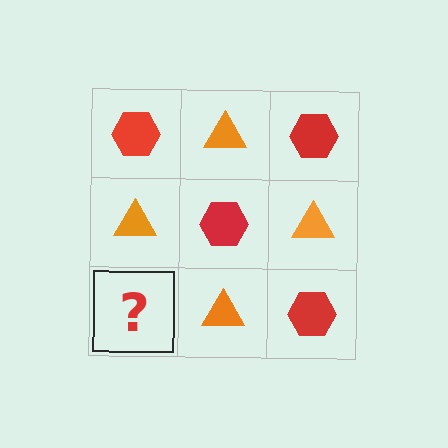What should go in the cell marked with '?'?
The missing cell should contain a red hexagon.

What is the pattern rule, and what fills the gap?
The rule is that it alternates red hexagon and orange triangle in a checkerboard pattern. The gap should be filled with a red hexagon.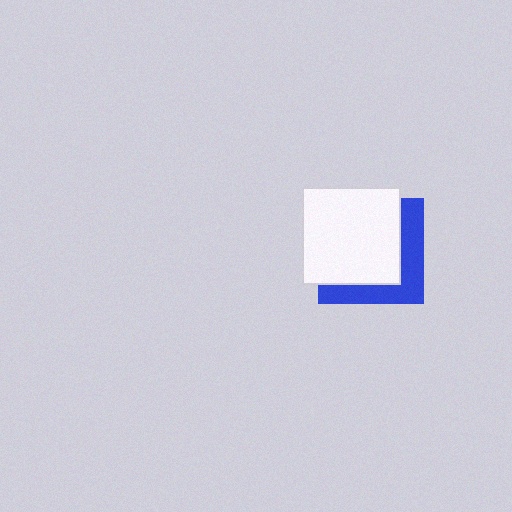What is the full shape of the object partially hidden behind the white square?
The partially hidden object is a blue square.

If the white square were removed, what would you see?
You would see the complete blue square.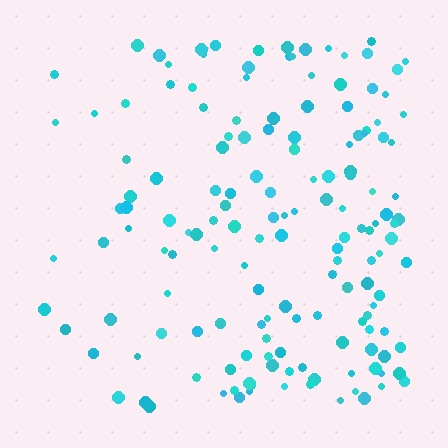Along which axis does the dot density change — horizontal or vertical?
Horizontal.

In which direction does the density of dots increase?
From left to right, with the right side densest.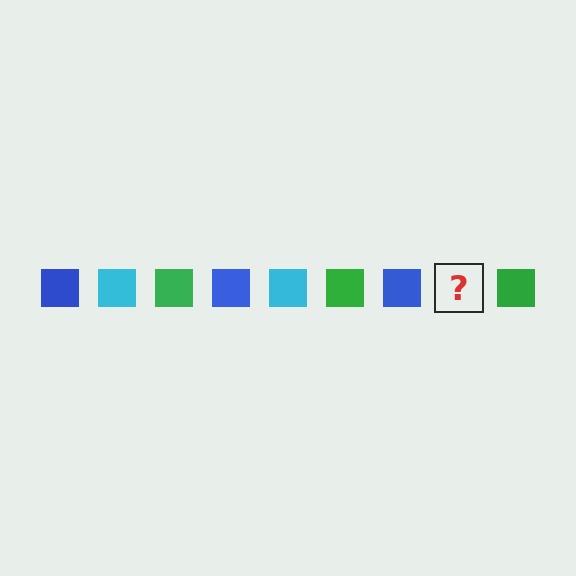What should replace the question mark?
The question mark should be replaced with a cyan square.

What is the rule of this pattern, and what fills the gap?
The rule is that the pattern cycles through blue, cyan, green squares. The gap should be filled with a cyan square.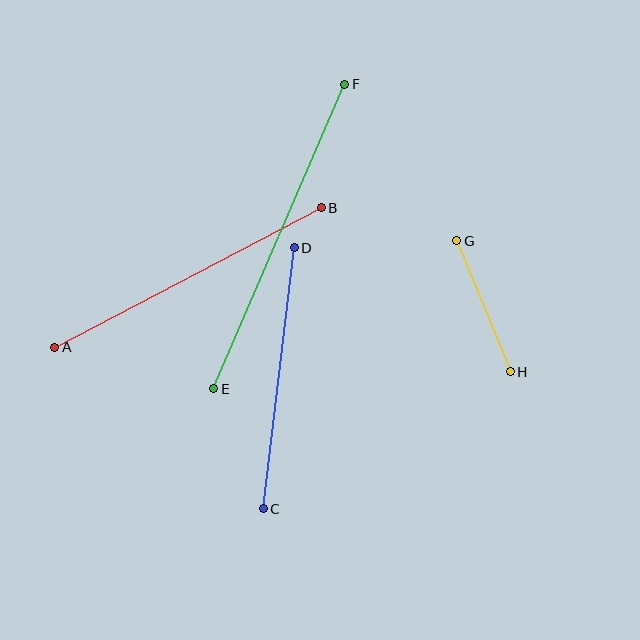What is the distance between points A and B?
The distance is approximately 301 pixels.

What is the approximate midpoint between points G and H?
The midpoint is at approximately (484, 306) pixels.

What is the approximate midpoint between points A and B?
The midpoint is at approximately (188, 277) pixels.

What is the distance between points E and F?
The distance is approximately 331 pixels.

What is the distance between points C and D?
The distance is approximately 263 pixels.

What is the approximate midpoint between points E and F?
The midpoint is at approximately (279, 237) pixels.